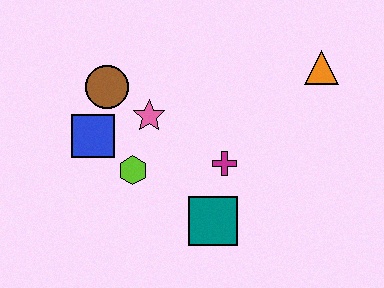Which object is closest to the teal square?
The magenta cross is closest to the teal square.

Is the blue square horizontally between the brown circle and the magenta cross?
No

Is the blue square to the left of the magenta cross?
Yes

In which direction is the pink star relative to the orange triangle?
The pink star is to the left of the orange triangle.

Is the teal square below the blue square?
Yes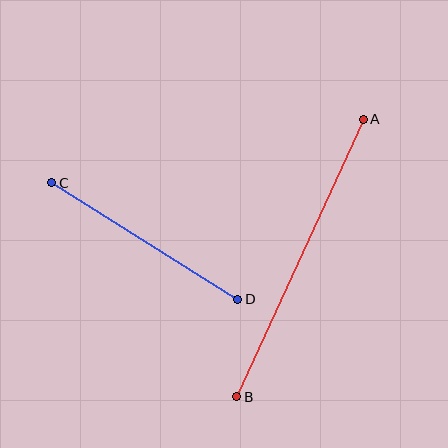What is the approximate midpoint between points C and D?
The midpoint is at approximately (145, 241) pixels.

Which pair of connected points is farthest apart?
Points A and B are farthest apart.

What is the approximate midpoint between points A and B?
The midpoint is at approximately (300, 258) pixels.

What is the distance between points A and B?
The distance is approximately 305 pixels.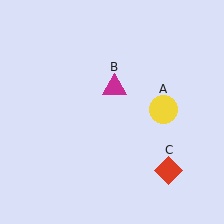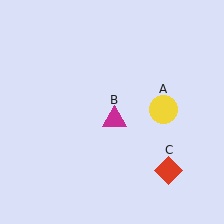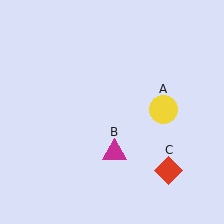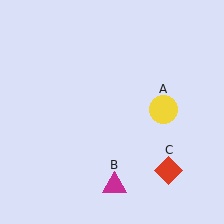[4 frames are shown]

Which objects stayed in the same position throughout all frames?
Yellow circle (object A) and red diamond (object C) remained stationary.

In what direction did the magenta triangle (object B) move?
The magenta triangle (object B) moved down.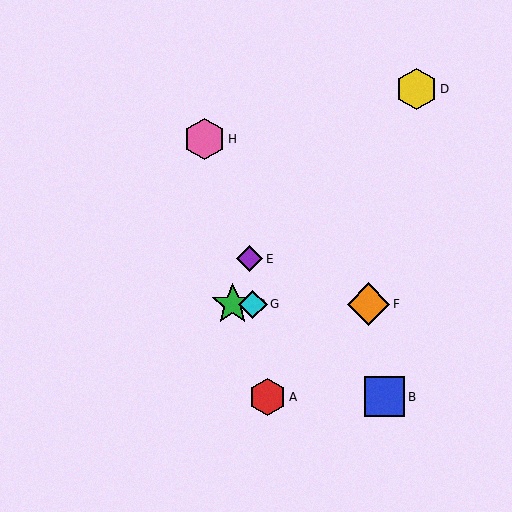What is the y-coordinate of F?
Object F is at y≈304.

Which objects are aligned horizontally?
Objects C, F, G are aligned horizontally.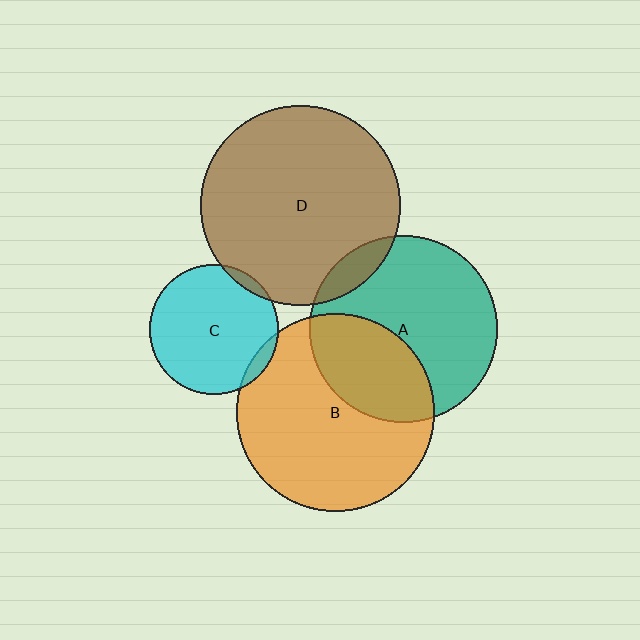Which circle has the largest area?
Circle D (brown).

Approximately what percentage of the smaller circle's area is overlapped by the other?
Approximately 10%.